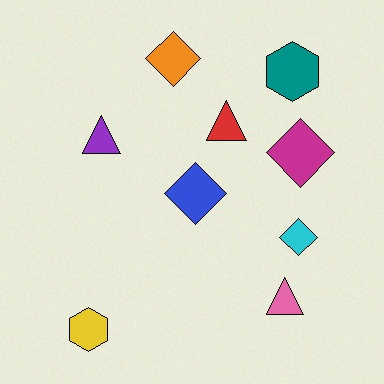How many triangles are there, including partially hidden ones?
There are 3 triangles.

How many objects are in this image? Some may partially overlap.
There are 9 objects.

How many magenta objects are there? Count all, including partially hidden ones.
There is 1 magenta object.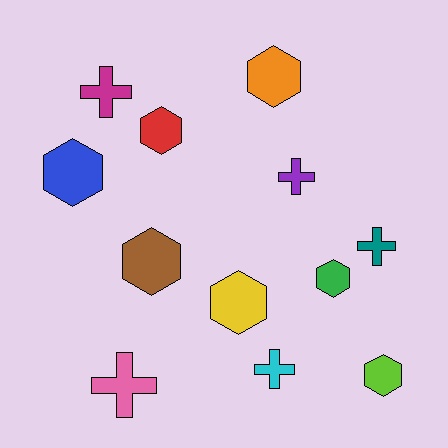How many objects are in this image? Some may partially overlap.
There are 12 objects.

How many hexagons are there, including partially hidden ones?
There are 7 hexagons.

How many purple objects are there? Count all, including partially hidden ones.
There is 1 purple object.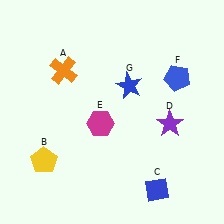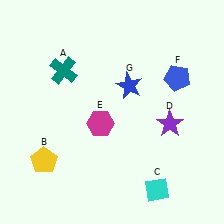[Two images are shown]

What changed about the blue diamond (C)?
In Image 1, C is blue. In Image 2, it changed to cyan.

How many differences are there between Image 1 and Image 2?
There are 2 differences between the two images.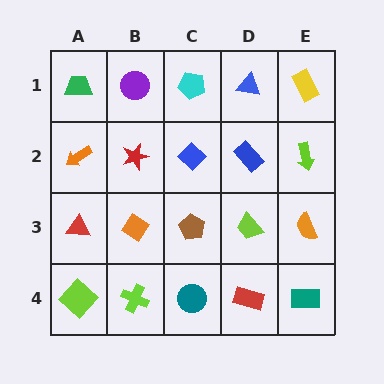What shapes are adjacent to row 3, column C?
A blue diamond (row 2, column C), a teal circle (row 4, column C), an orange diamond (row 3, column B), a lime trapezoid (row 3, column D).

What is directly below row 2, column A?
A red triangle.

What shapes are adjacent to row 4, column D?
A lime trapezoid (row 3, column D), a teal circle (row 4, column C), a teal rectangle (row 4, column E).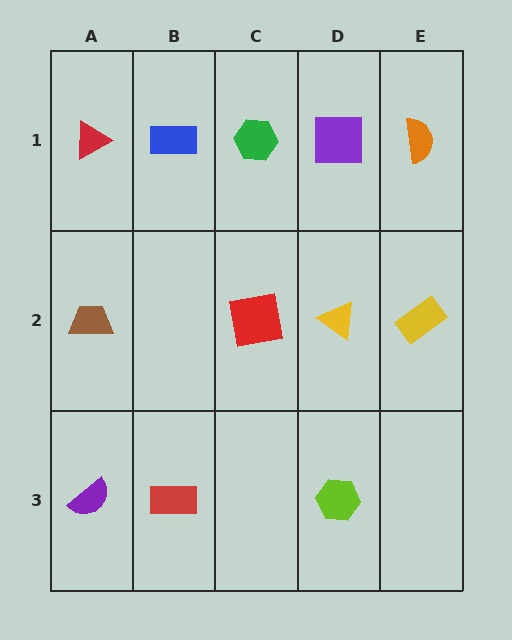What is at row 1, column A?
A red triangle.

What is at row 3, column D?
A lime hexagon.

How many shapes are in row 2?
4 shapes.